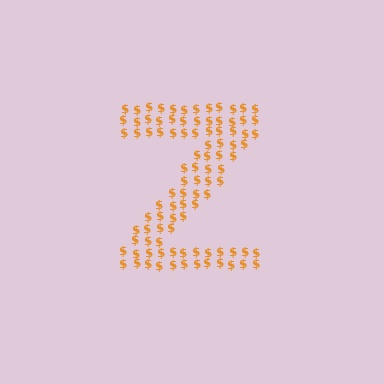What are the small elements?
The small elements are dollar signs.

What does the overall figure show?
The overall figure shows the letter Z.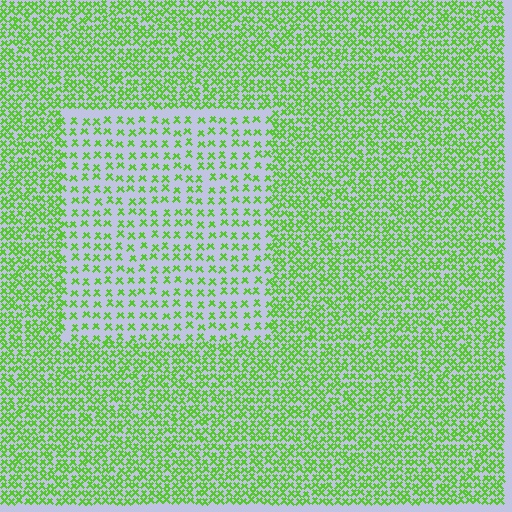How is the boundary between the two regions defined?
The boundary is defined by a change in element density (approximately 2.2x ratio). All elements are the same color, size, and shape.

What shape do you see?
I see a rectangle.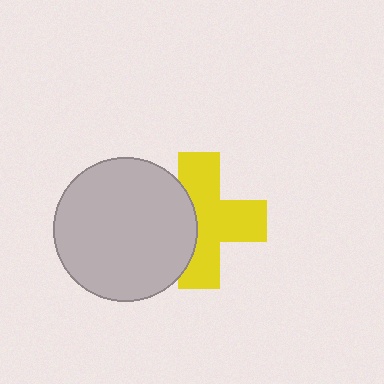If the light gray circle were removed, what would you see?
You would see the complete yellow cross.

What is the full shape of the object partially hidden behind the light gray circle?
The partially hidden object is a yellow cross.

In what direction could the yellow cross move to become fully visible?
The yellow cross could move right. That would shift it out from behind the light gray circle entirely.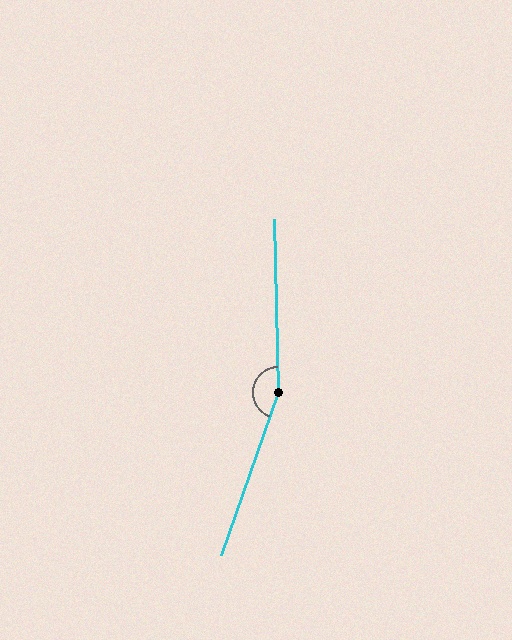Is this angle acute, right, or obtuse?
It is obtuse.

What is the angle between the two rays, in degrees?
Approximately 159 degrees.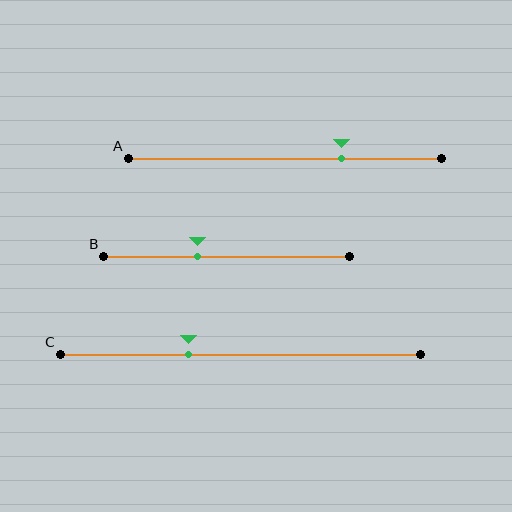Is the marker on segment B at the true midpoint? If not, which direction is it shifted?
No, the marker on segment B is shifted to the left by about 12% of the segment length.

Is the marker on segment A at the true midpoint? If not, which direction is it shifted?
No, the marker on segment A is shifted to the right by about 18% of the segment length.